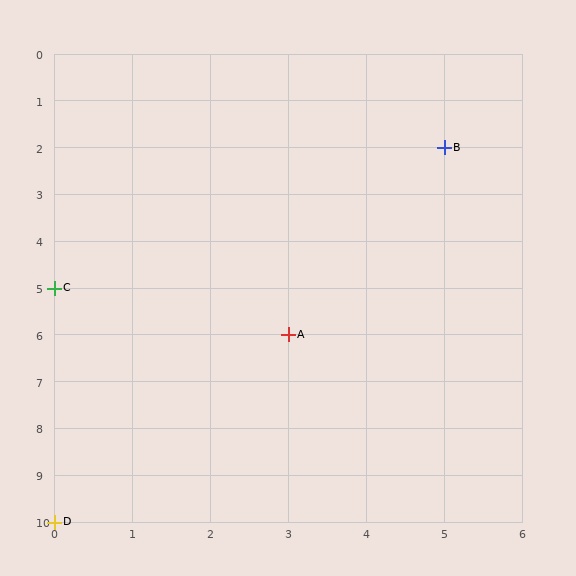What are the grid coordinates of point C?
Point C is at grid coordinates (0, 5).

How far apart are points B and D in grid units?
Points B and D are 5 columns and 8 rows apart (about 9.4 grid units diagonally).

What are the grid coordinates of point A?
Point A is at grid coordinates (3, 6).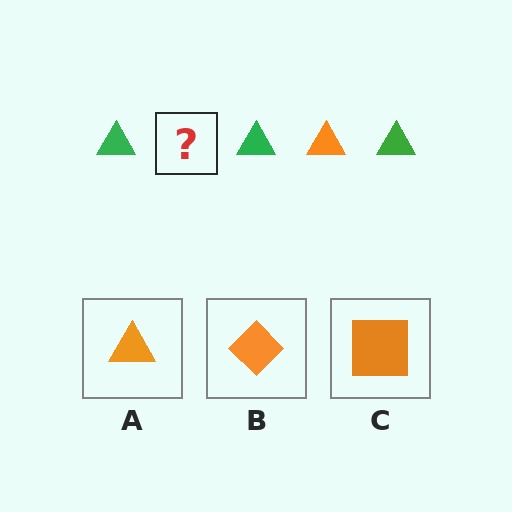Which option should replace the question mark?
Option A.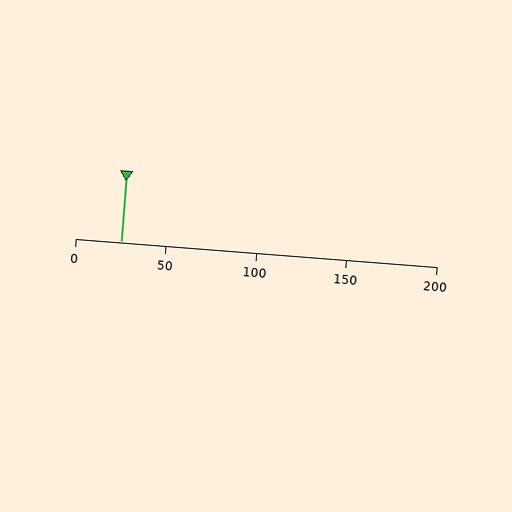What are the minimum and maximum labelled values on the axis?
The axis runs from 0 to 200.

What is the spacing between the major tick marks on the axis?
The major ticks are spaced 50 apart.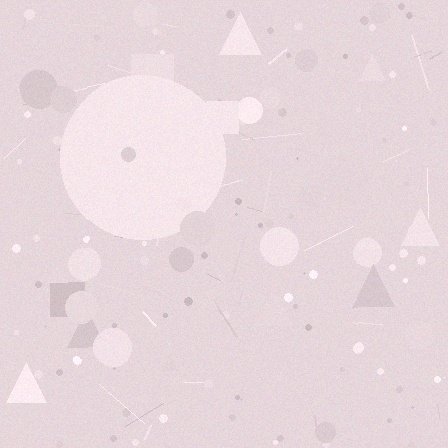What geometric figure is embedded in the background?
A circle is embedded in the background.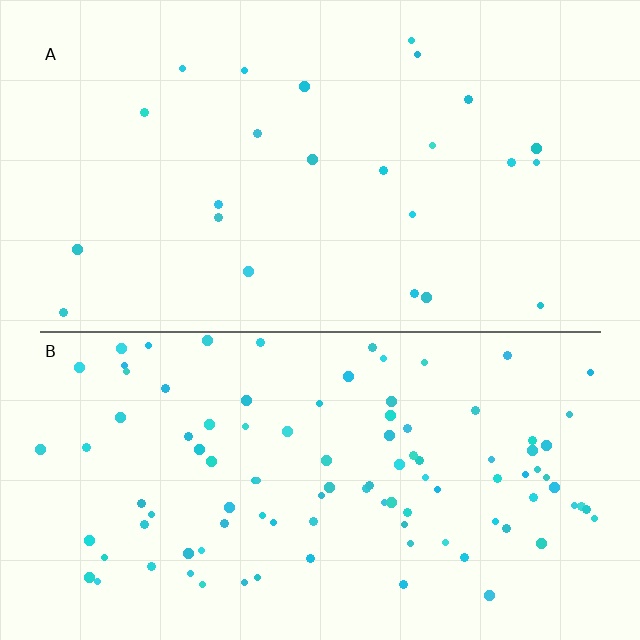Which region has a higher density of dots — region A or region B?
B (the bottom).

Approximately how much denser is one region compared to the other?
Approximately 4.2× — region B over region A.